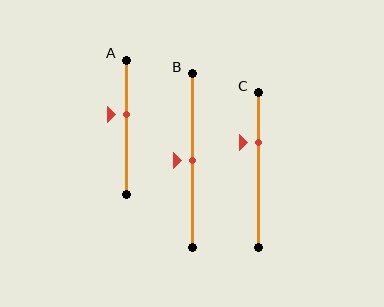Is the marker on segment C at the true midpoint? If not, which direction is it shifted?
No, the marker on segment C is shifted upward by about 18% of the segment length.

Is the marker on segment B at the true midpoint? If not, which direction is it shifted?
Yes, the marker on segment B is at the true midpoint.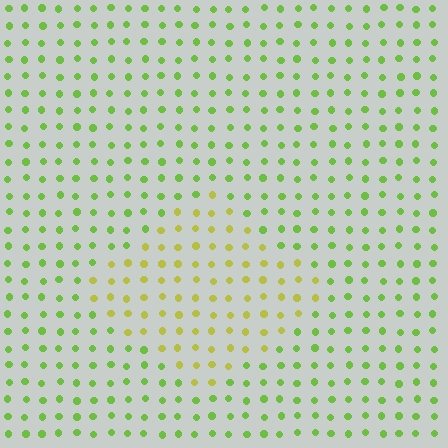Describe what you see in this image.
The image is filled with small lime elements in a uniform arrangement. A diamond-shaped region is visible where the elements are tinted to a slightly different hue, forming a subtle color boundary.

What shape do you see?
I see a diamond.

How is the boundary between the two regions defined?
The boundary is defined purely by a slight shift in hue (about 35 degrees). Spacing, size, and orientation are identical on both sides.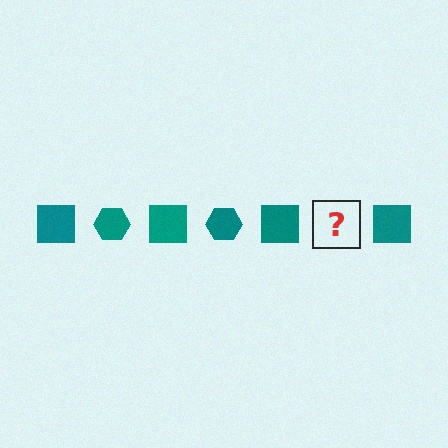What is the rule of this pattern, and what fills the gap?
The rule is that the pattern cycles through square, hexagon shapes in teal. The gap should be filled with a teal hexagon.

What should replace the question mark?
The question mark should be replaced with a teal hexagon.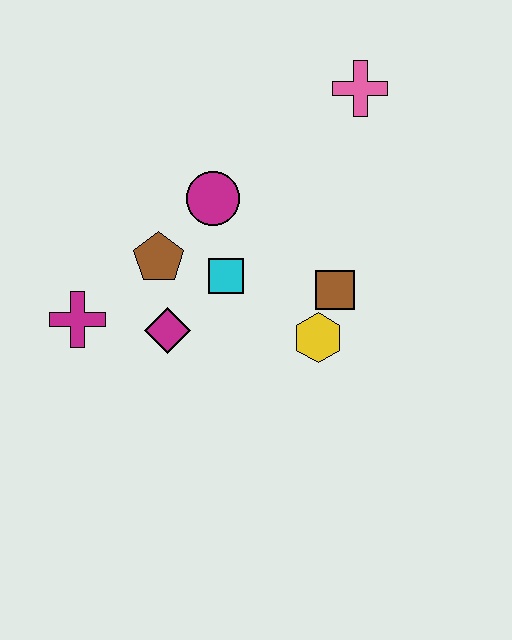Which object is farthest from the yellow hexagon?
The pink cross is farthest from the yellow hexagon.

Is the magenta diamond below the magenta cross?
Yes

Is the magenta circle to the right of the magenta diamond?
Yes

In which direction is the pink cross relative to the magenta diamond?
The pink cross is above the magenta diamond.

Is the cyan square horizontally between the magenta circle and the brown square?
Yes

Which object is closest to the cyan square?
The brown pentagon is closest to the cyan square.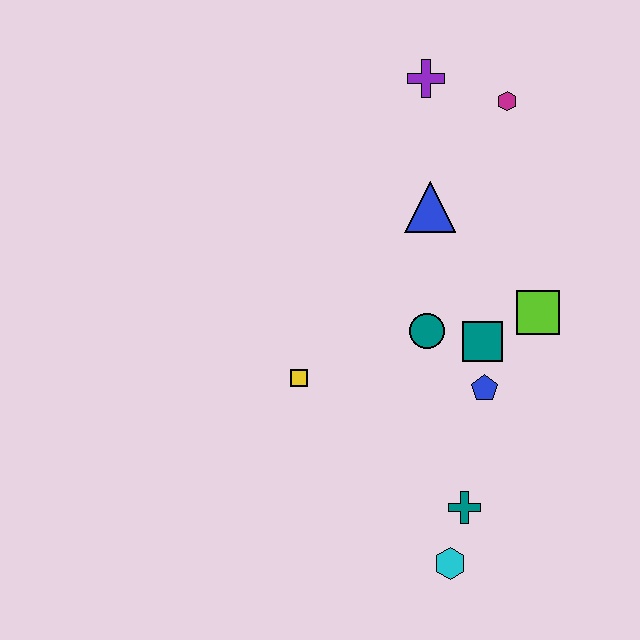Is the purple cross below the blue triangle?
No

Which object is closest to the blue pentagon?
The teal square is closest to the blue pentagon.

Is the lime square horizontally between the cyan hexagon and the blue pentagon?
No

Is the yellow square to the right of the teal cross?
No